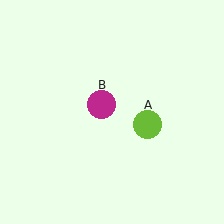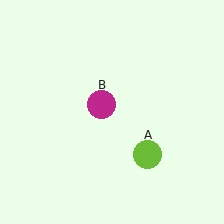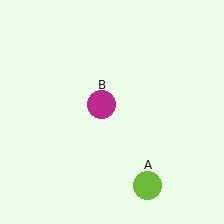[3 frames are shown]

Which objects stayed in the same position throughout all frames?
Magenta circle (object B) remained stationary.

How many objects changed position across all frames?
1 object changed position: lime circle (object A).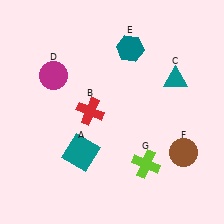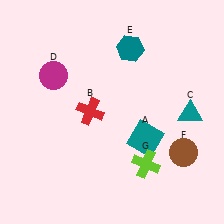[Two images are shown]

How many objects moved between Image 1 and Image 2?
2 objects moved between the two images.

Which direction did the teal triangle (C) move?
The teal triangle (C) moved down.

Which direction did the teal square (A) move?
The teal square (A) moved right.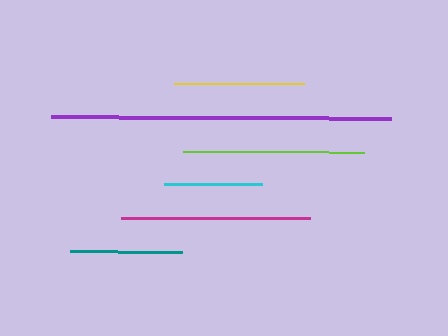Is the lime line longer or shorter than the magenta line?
The magenta line is longer than the lime line.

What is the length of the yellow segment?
The yellow segment is approximately 131 pixels long.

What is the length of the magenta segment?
The magenta segment is approximately 188 pixels long.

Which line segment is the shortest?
The cyan line is the shortest at approximately 98 pixels.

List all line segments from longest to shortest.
From longest to shortest: purple, magenta, lime, yellow, teal, cyan.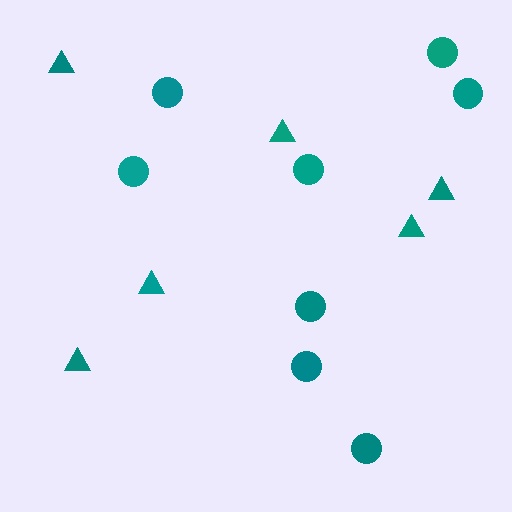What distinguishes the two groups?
There are 2 groups: one group of triangles (6) and one group of circles (8).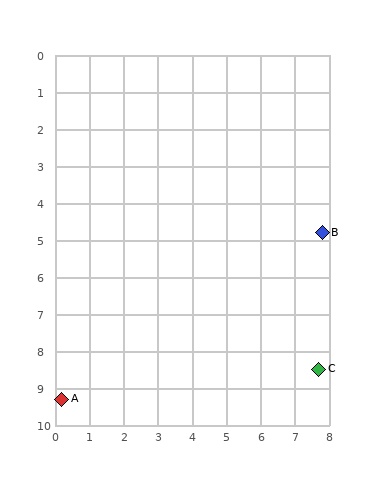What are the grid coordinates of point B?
Point B is at approximately (7.8, 4.8).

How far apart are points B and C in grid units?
Points B and C are about 3.7 grid units apart.